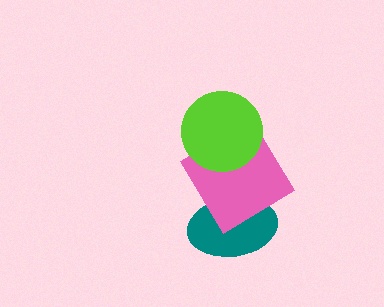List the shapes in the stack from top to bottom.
From top to bottom: the lime circle, the pink diamond, the teal ellipse.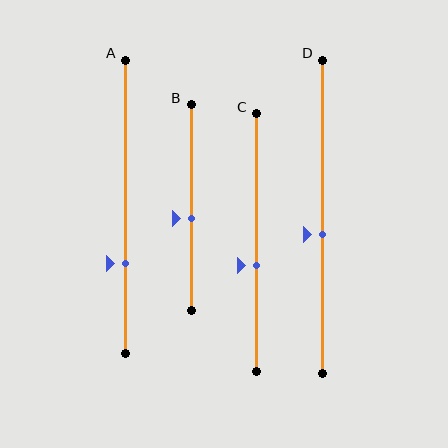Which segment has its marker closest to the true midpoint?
Segment B has its marker closest to the true midpoint.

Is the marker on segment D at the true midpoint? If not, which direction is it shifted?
No, the marker on segment D is shifted downward by about 6% of the segment length.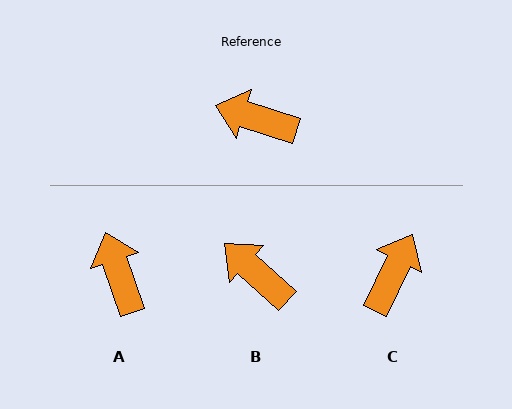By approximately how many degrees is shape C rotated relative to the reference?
Approximately 99 degrees clockwise.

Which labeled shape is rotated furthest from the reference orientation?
C, about 99 degrees away.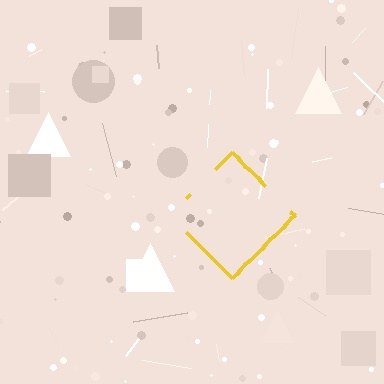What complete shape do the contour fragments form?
The contour fragments form a diamond.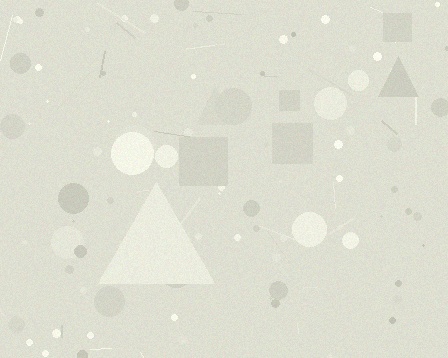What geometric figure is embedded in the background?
A triangle is embedded in the background.